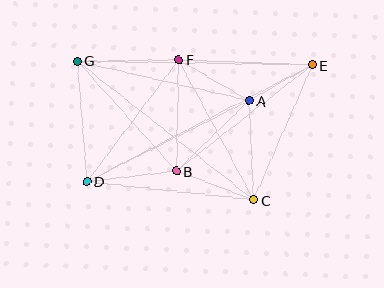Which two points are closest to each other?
Points A and E are closest to each other.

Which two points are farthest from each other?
Points D and E are farthest from each other.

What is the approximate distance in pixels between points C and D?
The distance between C and D is approximately 168 pixels.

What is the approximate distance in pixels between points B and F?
The distance between B and F is approximately 112 pixels.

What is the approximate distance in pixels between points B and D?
The distance between B and D is approximately 90 pixels.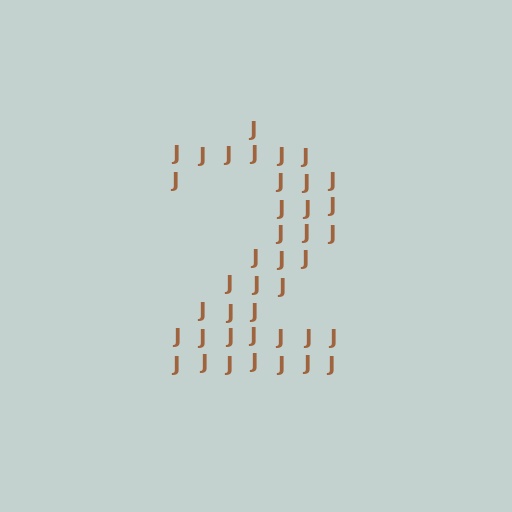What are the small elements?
The small elements are letter J's.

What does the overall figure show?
The overall figure shows the digit 2.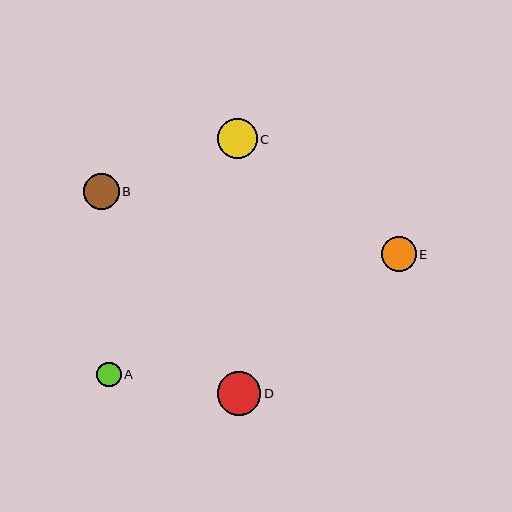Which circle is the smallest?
Circle A is the smallest with a size of approximately 24 pixels.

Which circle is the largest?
Circle D is the largest with a size of approximately 43 pixels.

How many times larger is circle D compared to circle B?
Circle D is approximately 1.2 times the size of circle B.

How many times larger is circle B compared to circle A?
Circle B is approximately 1.5 times the size of circle A.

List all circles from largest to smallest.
From largest to smallest: D, C, B, E, A.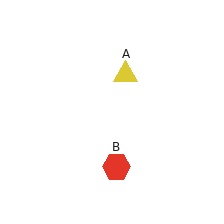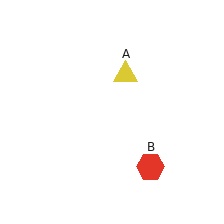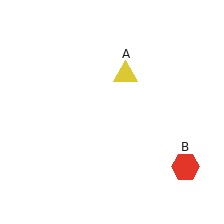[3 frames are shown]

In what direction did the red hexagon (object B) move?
The red hexagon (object B) moved right.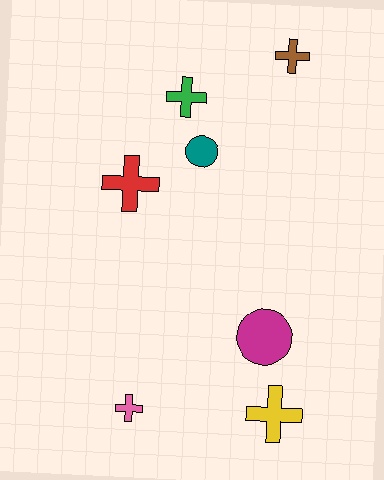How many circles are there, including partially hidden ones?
There are 2 circles.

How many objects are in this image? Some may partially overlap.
There are 7 objects.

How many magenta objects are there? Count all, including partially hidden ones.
There is 1 magenta object.